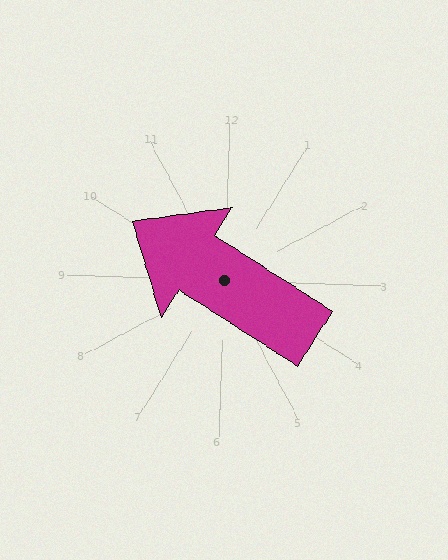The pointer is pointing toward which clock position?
Roughly 10 o'clock.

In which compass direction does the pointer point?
Northwest.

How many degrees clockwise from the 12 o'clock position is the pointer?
Approximately 301 degrees.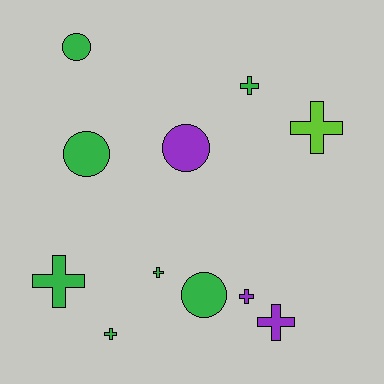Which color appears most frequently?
Green, with 7 objects.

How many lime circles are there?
There are no lime circles.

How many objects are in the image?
There are 11 objects.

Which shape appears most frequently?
Cross, with 7 objects.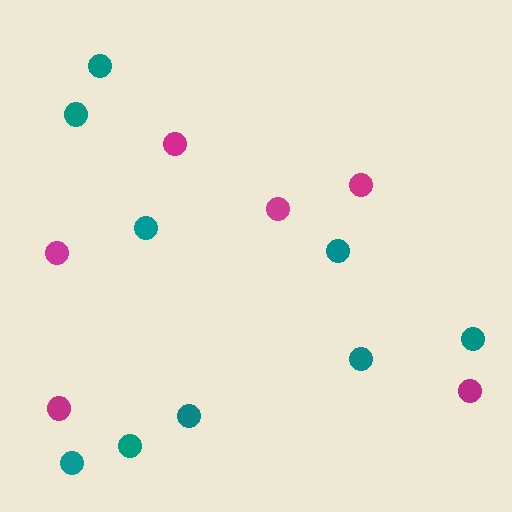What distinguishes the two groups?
There are 2 groups: one group of magenta circles (6) and one group of teal circles (9).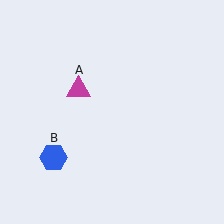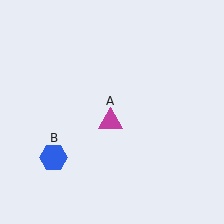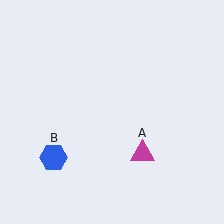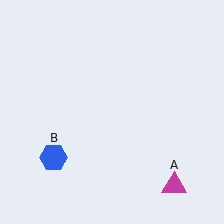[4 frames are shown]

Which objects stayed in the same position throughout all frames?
Blue hexagon (object B) remained stationary.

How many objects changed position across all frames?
1 object changed position: magenta triangle (object A).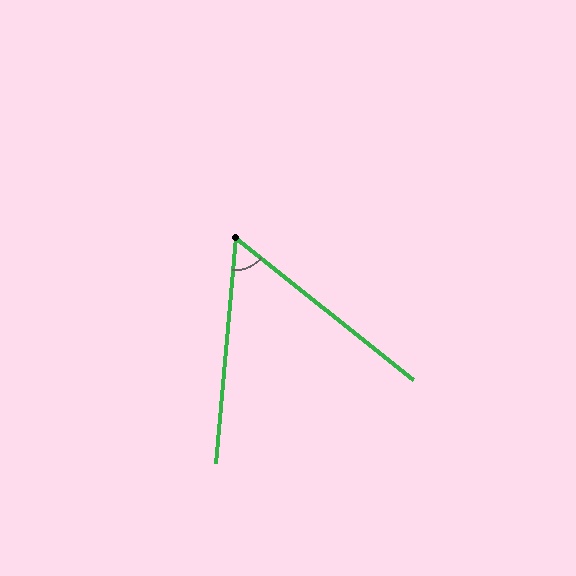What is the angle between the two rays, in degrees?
Approximately 57 degrees.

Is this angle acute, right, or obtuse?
It is acute.